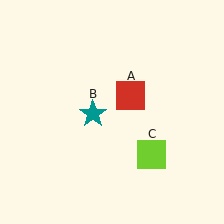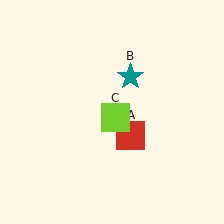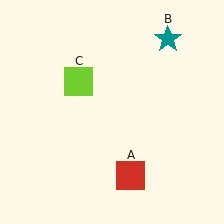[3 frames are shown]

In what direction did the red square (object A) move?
The red square (object A) moved down.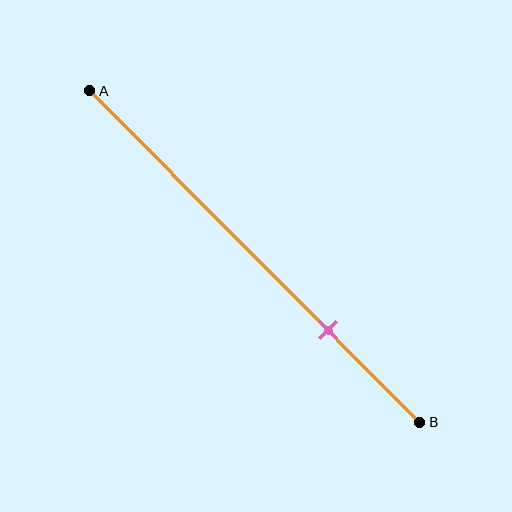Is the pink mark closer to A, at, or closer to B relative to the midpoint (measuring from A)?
The pink mark is closer to point B than the midpoint of segment AB.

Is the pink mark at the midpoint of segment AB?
No, the mark is at about 70% from A, not at the 50% midpoint.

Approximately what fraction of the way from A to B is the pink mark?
The pink mark is approximately 70% of the way from A to B.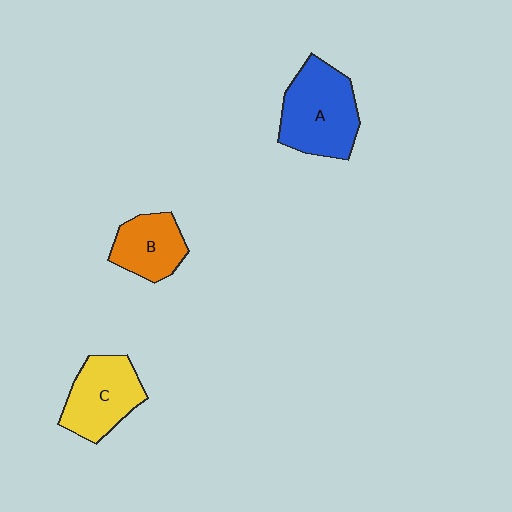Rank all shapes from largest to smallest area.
From largest to smallest: A (blue), C (yellow), B (orange).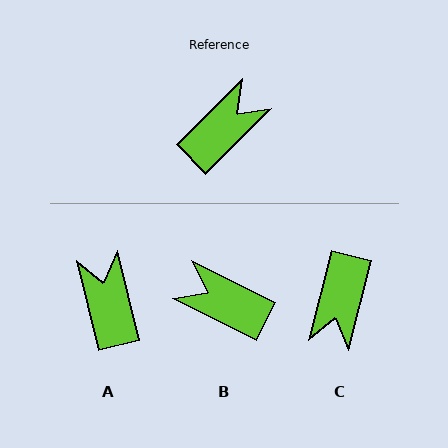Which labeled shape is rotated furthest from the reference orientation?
C, about 149 degrees away.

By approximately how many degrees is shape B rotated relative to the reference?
Approximately 109 degrees counter-clockwise.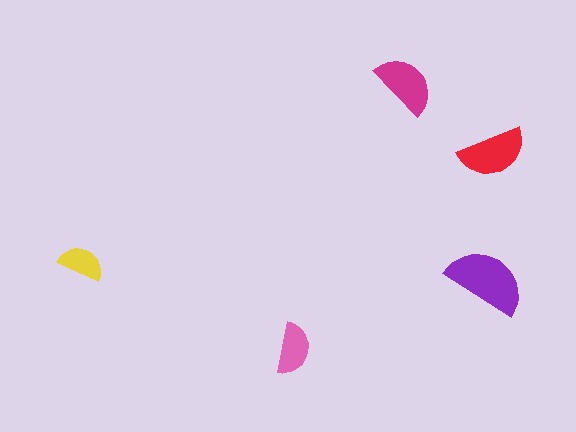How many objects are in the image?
There are 5 objects in the image.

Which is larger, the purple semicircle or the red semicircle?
The purple one.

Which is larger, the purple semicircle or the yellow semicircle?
The purple one.